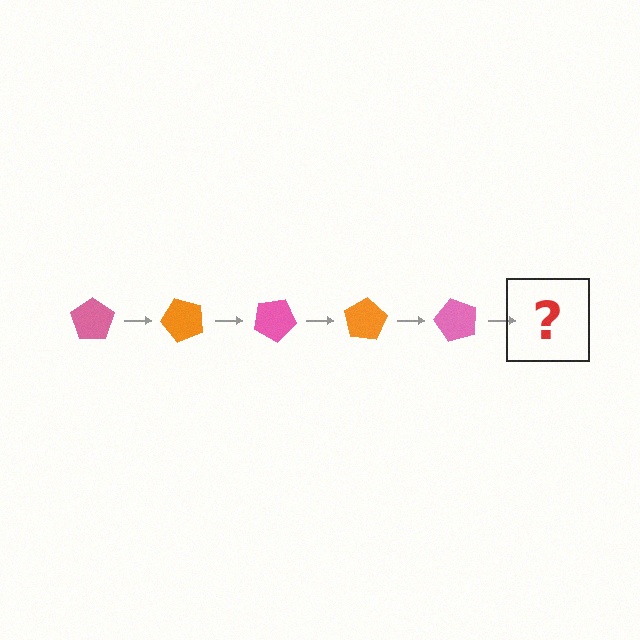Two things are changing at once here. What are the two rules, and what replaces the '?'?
The two rules are that it rotates 50 degrees each step and the color cycles through pink and orange. The '?' should be an orange pentagon, rotated 250 degrees from the start.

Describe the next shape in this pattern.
It should be an orange pentagon, rotated 250 degrees from the start.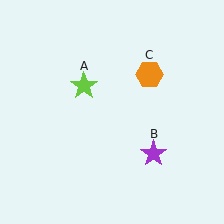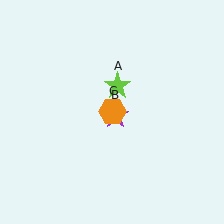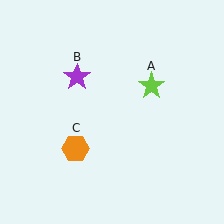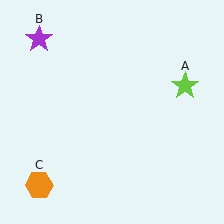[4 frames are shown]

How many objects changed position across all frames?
3 objects changed position: lime star (object A), purple star (object B), orange hexagon (object C).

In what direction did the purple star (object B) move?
The purple star (object B) moved up and to the left.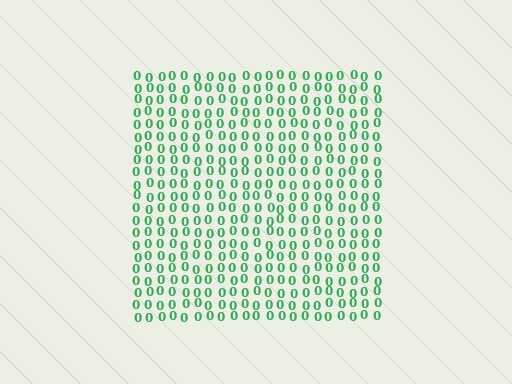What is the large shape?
The large shape is a square.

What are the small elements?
The small elements are digit 0's.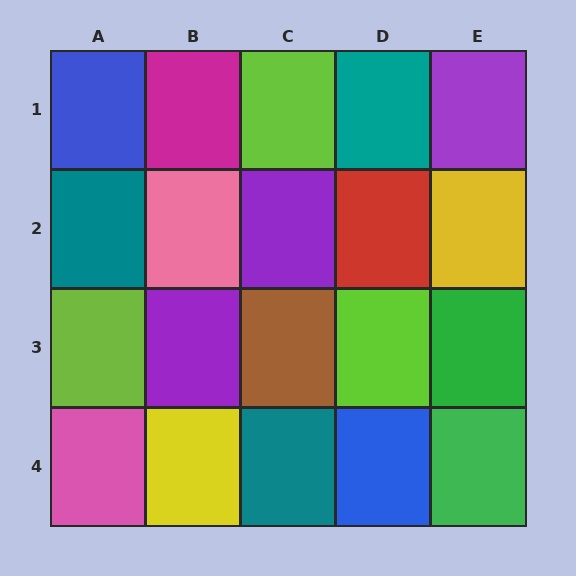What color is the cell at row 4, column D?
Blue.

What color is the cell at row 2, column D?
Red.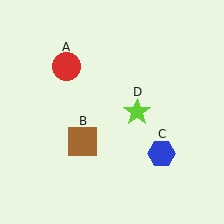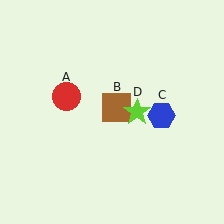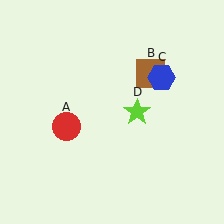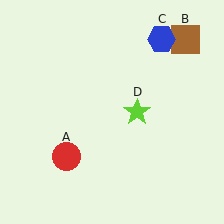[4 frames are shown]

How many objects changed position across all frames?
3 objects changed position: red circle (object A), brown square (object B), blue hexagon (object C).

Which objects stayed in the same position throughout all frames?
Lime star (object D) remained stationary.